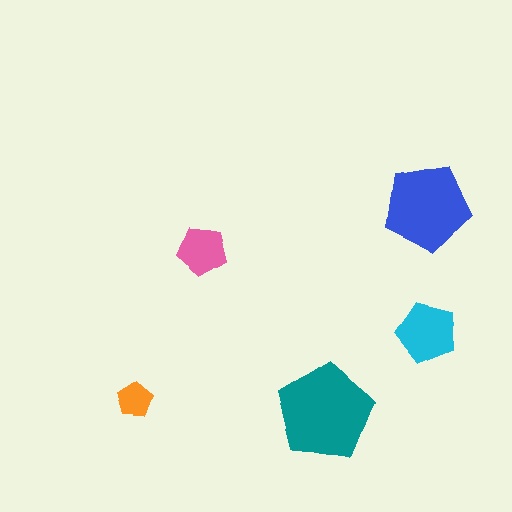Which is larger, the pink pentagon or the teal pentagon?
The teal one.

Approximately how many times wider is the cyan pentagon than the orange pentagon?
About 1.5 times wider.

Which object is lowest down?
The teal pentagon is bottommost.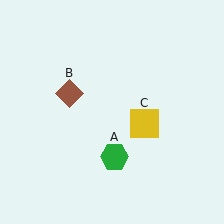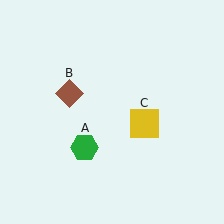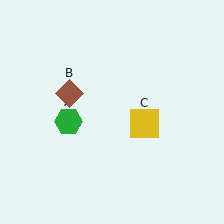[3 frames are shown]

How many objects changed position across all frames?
1 object changed position: green hexagon (object A).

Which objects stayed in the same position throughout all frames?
Brown diamond (object B) and yellow square (object C) remained stationary.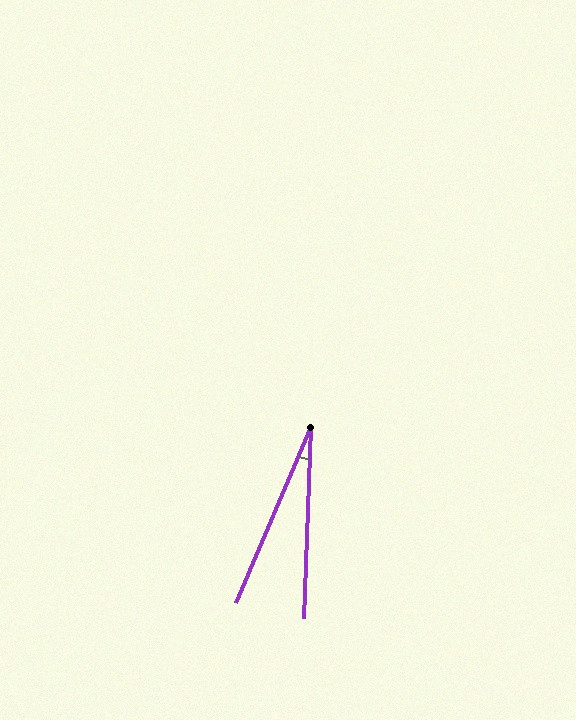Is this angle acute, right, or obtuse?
It is acute.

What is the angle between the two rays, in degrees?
Approximately 21 degrees.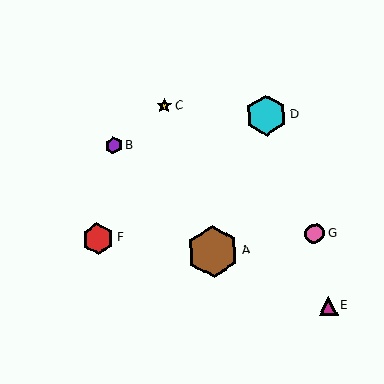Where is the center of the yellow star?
The center of the yellow star is at (164, 106).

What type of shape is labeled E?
Shape E is a magenta triangle.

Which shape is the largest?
The brown hexagon (labeled A) is the largest.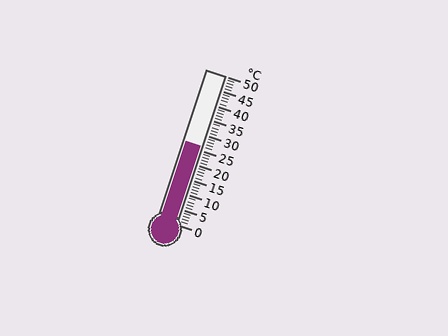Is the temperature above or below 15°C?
The temperature is above 15°C.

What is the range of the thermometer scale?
The thermometer scale ranges from 0°C to 50°C.